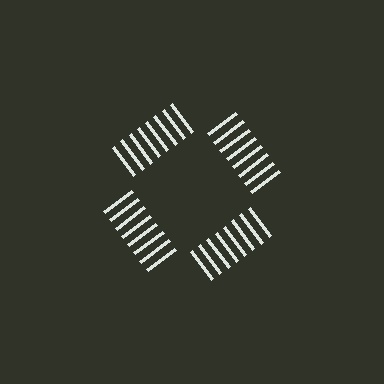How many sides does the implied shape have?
4 sides — the line-ends trace a square.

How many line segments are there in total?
32 — 8 along each of the 4 edges.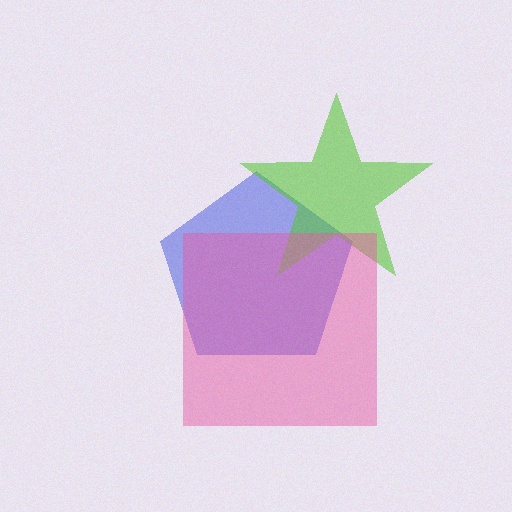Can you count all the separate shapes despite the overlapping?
Yes, there are 3 separate shapes.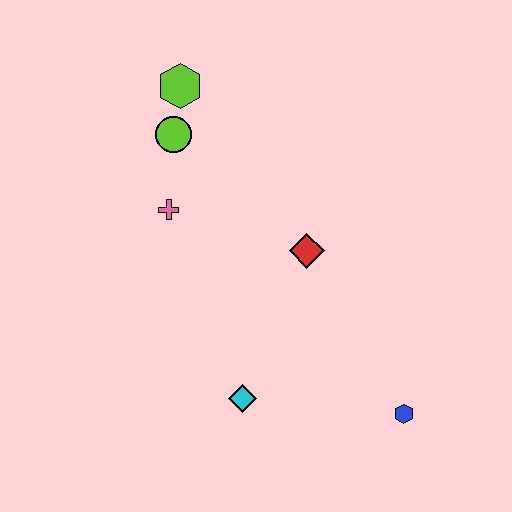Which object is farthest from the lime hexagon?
The blue hexagon is farthest from the lime hexagon.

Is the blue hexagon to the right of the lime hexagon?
Yes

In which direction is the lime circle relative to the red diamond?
The lime circle is to the left of the red diamond.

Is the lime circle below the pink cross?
No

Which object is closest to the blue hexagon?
The cyan diamond is closest to the blue hexagon.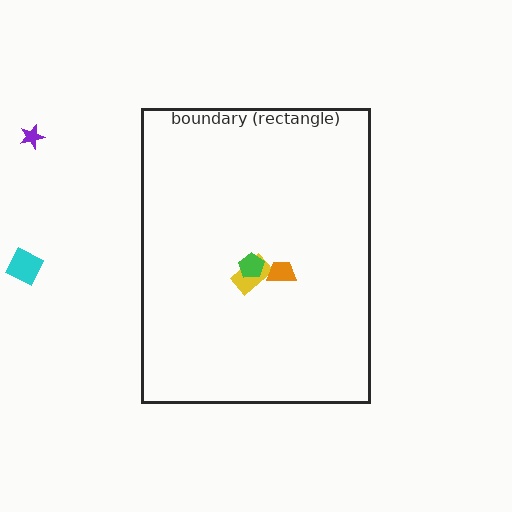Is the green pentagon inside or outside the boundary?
Inside.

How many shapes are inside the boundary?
3 inside, 2 outside.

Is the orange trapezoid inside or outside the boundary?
Inside.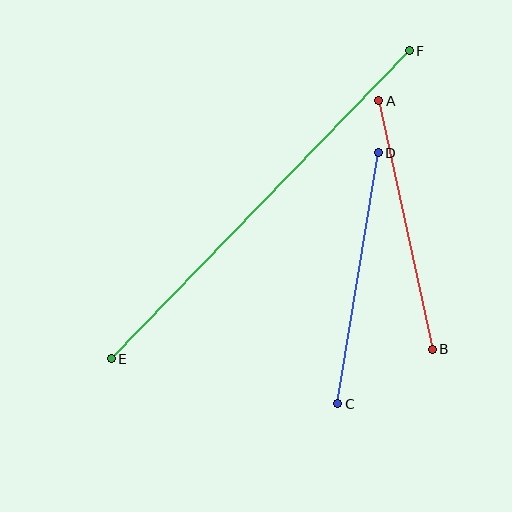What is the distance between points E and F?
The distance is approximately 429 pixels.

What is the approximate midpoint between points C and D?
The midpoint is at approximately (358, 278) pixels.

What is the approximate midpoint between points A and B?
The midpoint is at approximately (405, 225) pixels.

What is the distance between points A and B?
The distance is approximately 254 pixels.